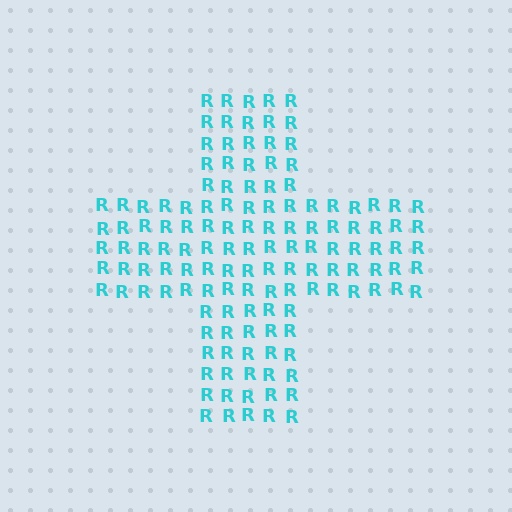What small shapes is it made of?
It is made of small letter R's.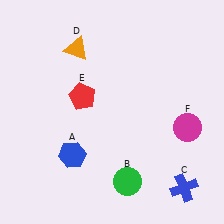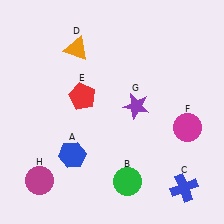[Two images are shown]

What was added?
A purple star (G), a magenta circle (H) were added in Image 2.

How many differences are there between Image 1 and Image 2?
There are 2 differences between the two images.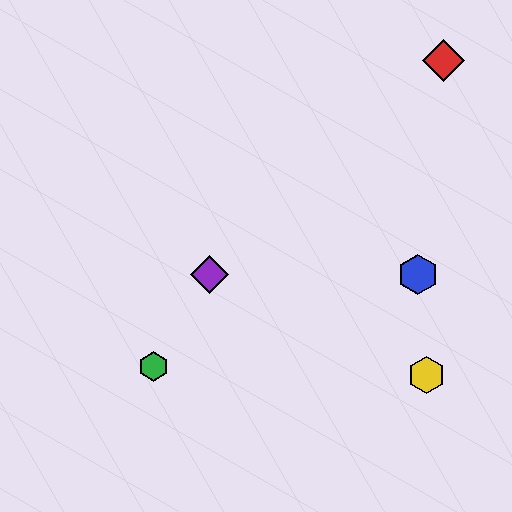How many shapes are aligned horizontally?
2 shapes (the blue hexagon, the purple diamond) are aligned horizontally.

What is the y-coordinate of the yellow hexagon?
The yellow hexagon is at y≈375.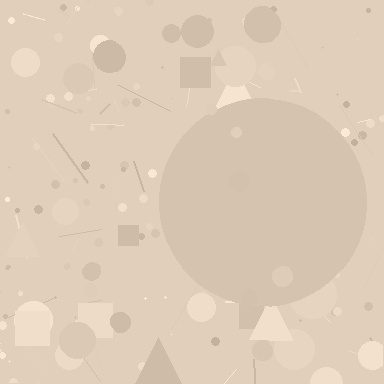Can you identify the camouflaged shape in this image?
The camouflaged shape is a circle.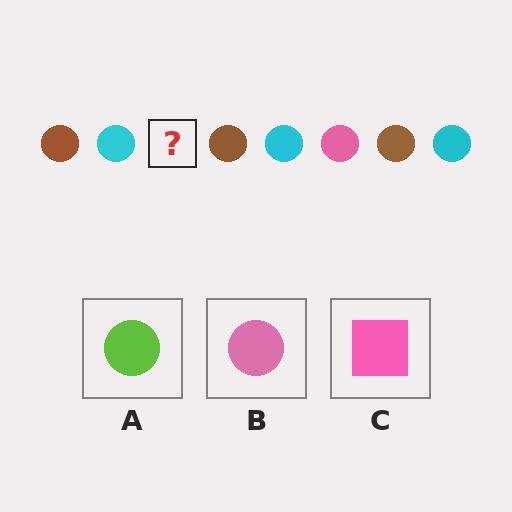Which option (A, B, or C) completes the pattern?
B.